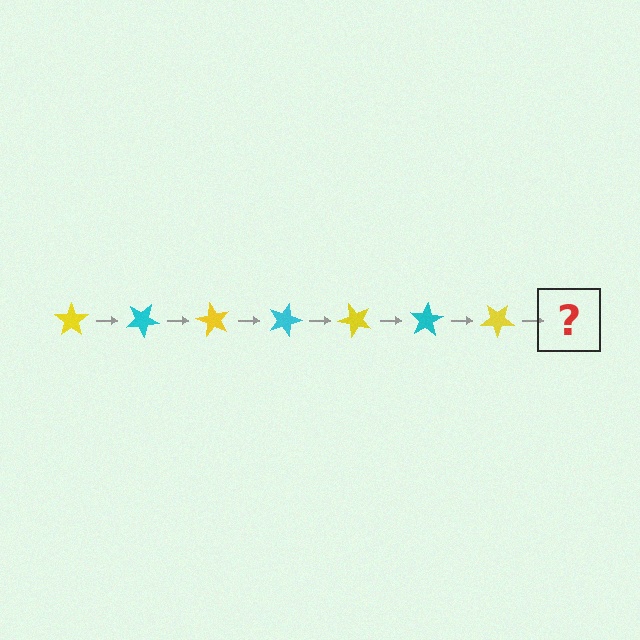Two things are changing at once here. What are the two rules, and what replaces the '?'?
The two rules are that it rotates 30 degrees each step and the color cycles through yellow and cyan. The '?' should be a cyan star, rotated 210 degrees from the start.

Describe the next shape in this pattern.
It should be a cyan star, rotated 210 degrees from the start.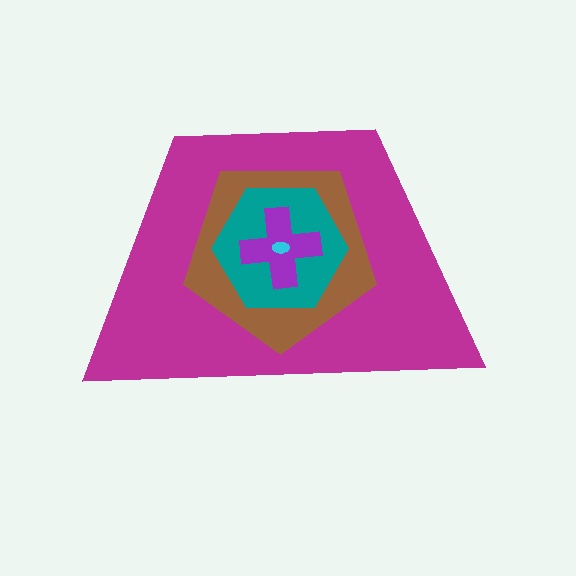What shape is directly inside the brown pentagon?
The teal hexagon.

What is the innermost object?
The cyan ellipse.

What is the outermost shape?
The magenta trapezoid.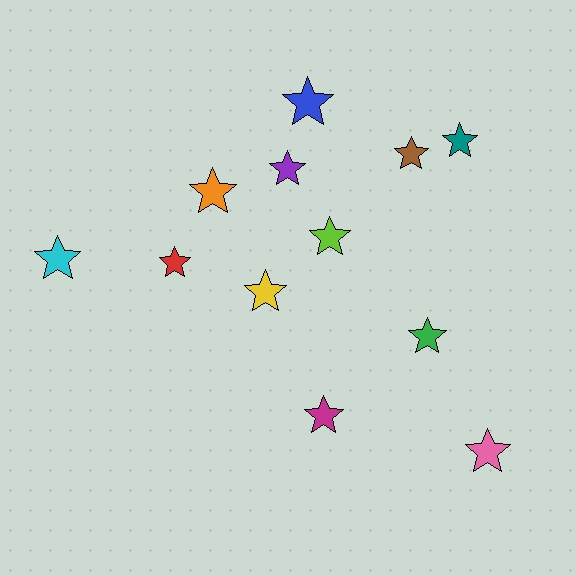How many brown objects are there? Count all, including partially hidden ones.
There is 1 brown object.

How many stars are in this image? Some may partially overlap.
There are 12 stars.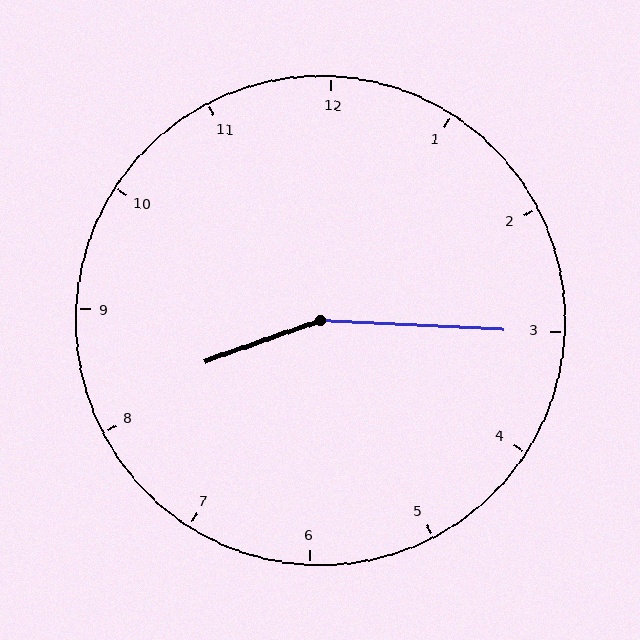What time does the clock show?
8:15.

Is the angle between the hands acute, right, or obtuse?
It is obtuse.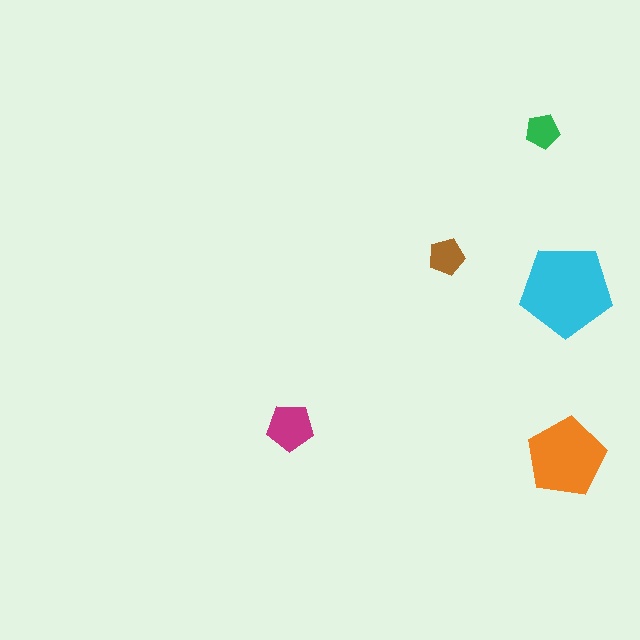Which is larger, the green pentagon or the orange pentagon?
The orange one.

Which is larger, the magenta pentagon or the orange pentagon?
The orange one.